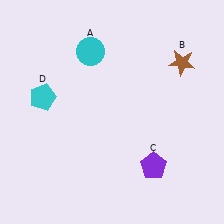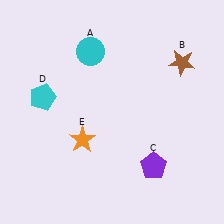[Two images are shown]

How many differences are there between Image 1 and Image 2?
There is 1 difference between the two images.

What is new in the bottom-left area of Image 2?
An orange star (E) was added in the bottom-left area of Image 2.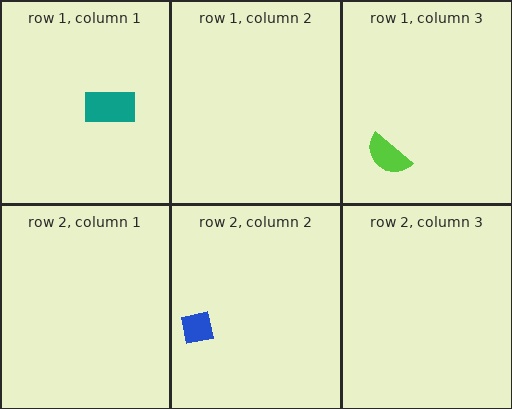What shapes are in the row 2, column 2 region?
The blue square.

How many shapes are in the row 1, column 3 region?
1.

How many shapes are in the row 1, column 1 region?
1.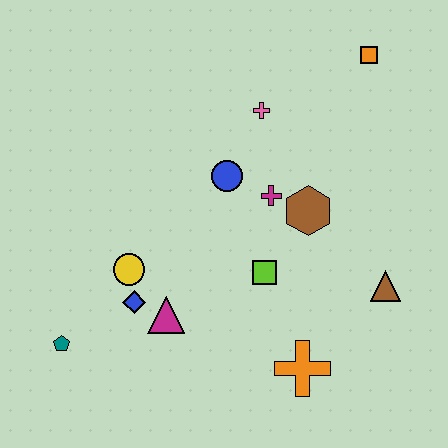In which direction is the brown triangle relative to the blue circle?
The brown triangle is to the right of the blue circle.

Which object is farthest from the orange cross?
The orange square is farthest from the orange cross.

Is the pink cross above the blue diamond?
Yes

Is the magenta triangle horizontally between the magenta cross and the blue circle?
No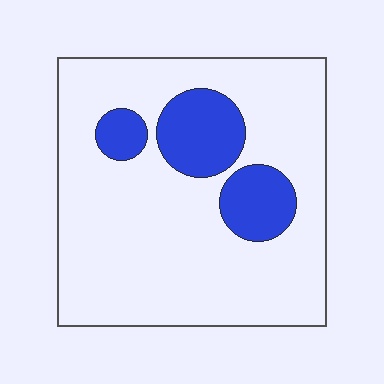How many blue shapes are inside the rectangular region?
3.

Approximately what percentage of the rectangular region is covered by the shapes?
Approximately 20%.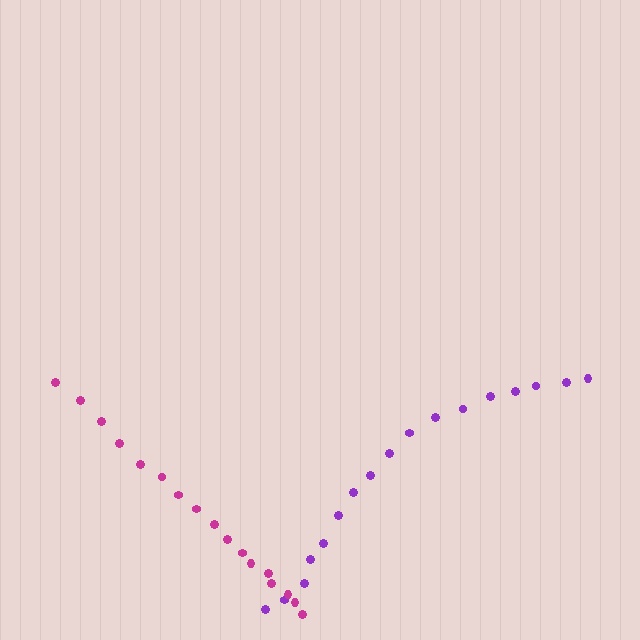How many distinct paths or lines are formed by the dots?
There are 2 distinct paths.